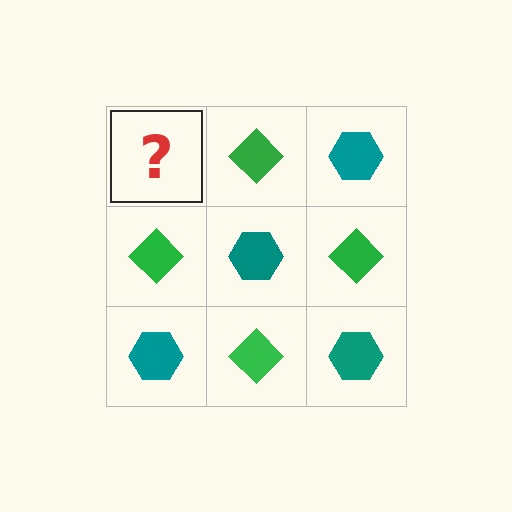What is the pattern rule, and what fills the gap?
The rule is that it alternates teal hexagon and green diamond in a checkerboard pattern. The gap should be filled with a teal hexagon.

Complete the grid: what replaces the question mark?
The question mark should be replaced with a teal hexagon.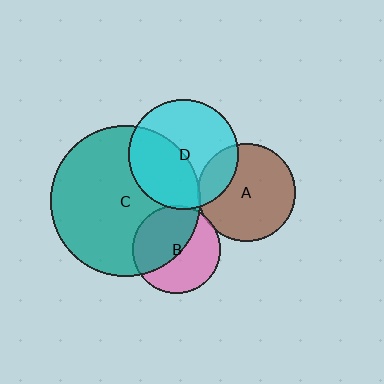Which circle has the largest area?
Circle C (teal).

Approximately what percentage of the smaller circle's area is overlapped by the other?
Approximately 5%.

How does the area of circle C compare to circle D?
Approximately 1.9 times.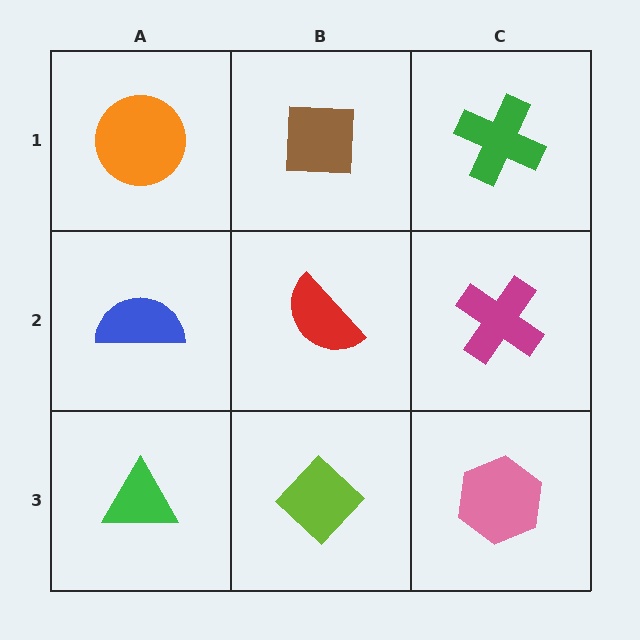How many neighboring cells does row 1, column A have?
2.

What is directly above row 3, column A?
A blue semicircle.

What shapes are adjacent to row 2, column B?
A brown square (row 1, column B), a lime diamond (row 3, column B), a blue semicircle (row 2, column A), a magenta cross (row 2, column C).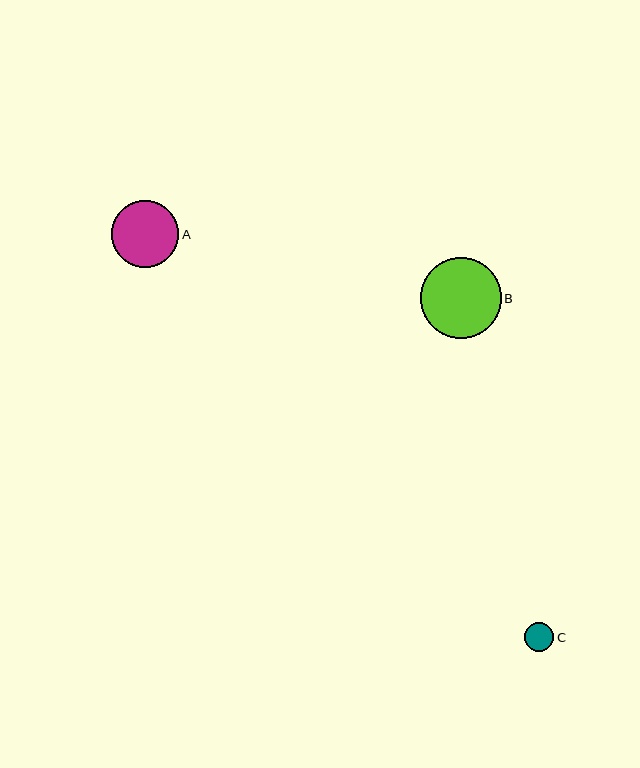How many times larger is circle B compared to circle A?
Circle B is approximately 1.2 times the size of circle A.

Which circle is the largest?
Circle B is the largest with a size of approximately 80 pixels.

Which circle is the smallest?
Circle C is the smallest with a size of approximately 29 pixels.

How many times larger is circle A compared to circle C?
Circle A is approximately 2.3 times the size of circle C.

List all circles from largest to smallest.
From largest to smallest: B, A, C.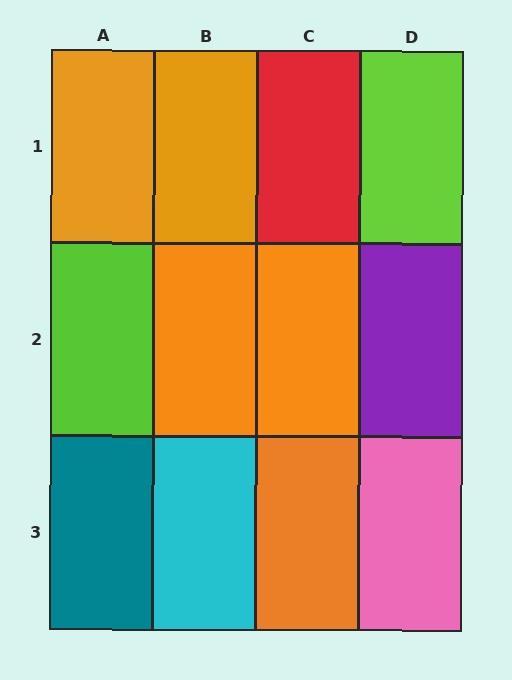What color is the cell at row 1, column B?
Orange.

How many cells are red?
1 cell is red.